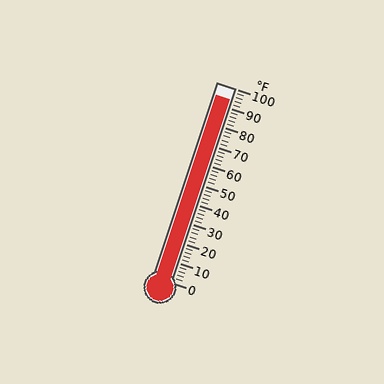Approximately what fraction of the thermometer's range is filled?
The thermometer is filled to approximately 95% of its range.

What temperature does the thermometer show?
The thermometer shows approximately 94°F.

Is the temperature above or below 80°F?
The temperature is above 80°F.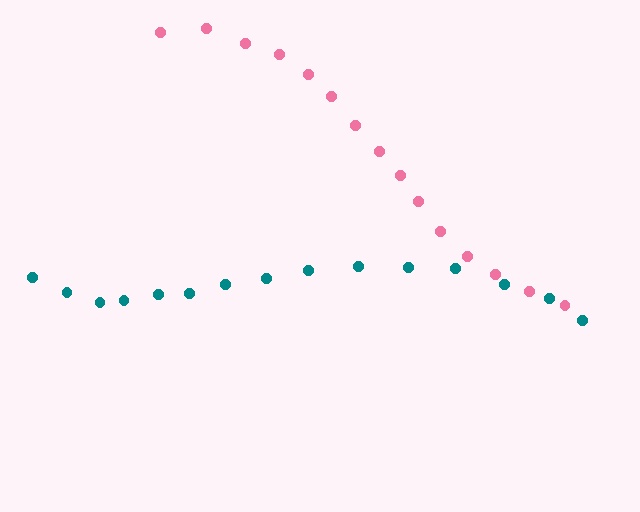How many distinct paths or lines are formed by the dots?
There are 2 distinct paths.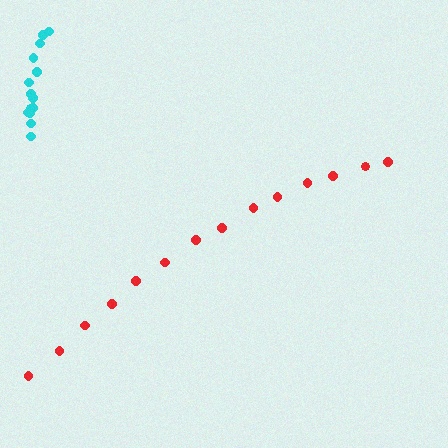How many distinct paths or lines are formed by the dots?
There are 2 distinct paths.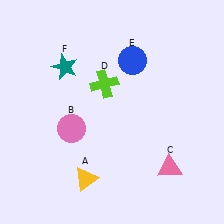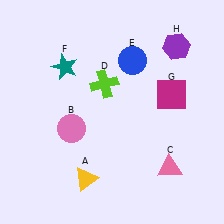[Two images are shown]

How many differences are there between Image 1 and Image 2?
There are 2 differences between the two images.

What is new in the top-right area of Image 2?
A magenta square (G) was added in the top-right area of Image 2.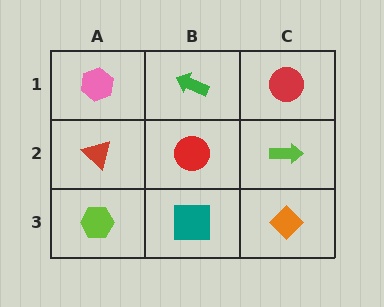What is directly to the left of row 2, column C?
A red circle.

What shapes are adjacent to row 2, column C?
A red circle (row 1, column C), an orange diamond (row 3, column C), a red circle (row 2, column B).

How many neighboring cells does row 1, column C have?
2.